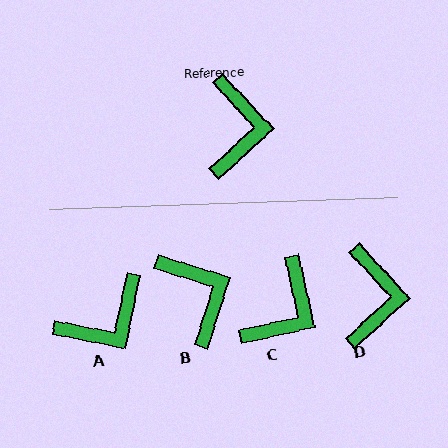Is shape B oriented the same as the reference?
No, it is off by about 30 degrees.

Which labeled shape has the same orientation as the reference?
D.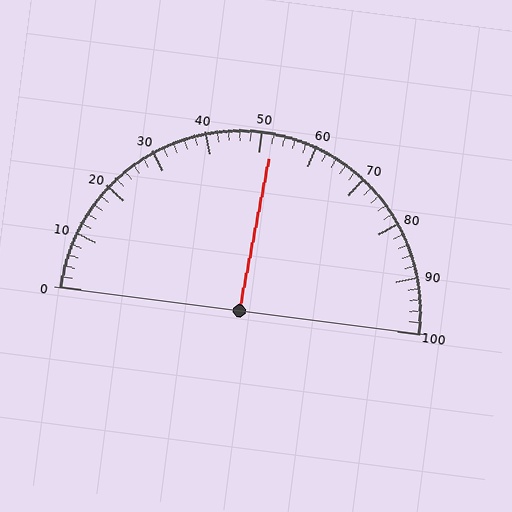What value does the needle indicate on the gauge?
The needle indicates approximately 52.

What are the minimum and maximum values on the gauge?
The gauge ranges from 0 to 100.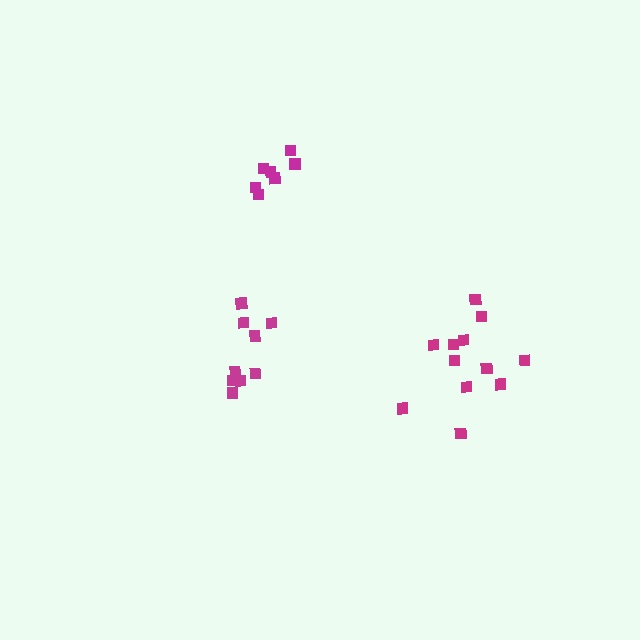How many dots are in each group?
Group 1: 9 dots, Group 2: 12 dots, Group 3: 7 dots (28 total).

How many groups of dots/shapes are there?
There are 3 groups.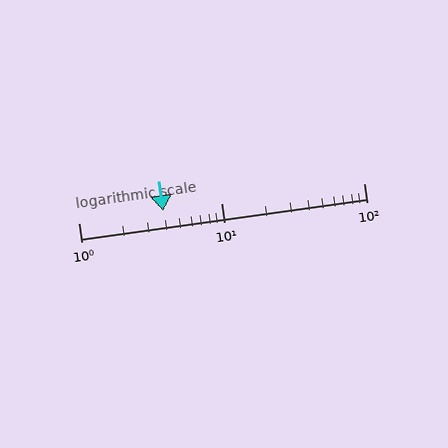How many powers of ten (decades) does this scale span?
The scale spans 2 decades, from 1 to 100.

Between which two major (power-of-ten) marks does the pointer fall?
The pointer is between 1 and 10.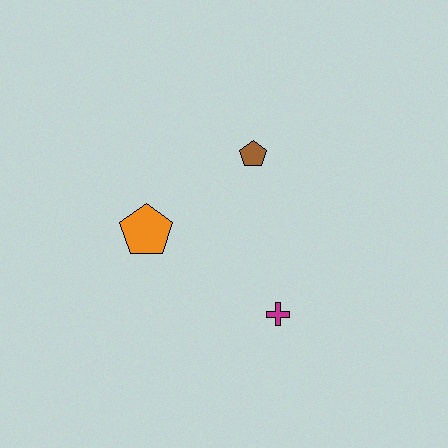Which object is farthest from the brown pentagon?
The magenta cross is farthest from the brown pentagon.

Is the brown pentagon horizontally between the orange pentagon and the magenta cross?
Yes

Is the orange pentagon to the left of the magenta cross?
Yes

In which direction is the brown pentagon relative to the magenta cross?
The brown pentagon is above the magenta cross.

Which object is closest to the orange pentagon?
The brown pentagon is closest to the orange pentagon.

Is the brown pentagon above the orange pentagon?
Yes